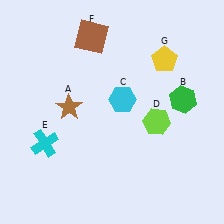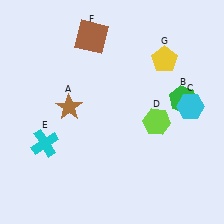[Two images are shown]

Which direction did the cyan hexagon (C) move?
The cyan hexagon (C) moved right.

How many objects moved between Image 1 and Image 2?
1 object moved between the two images.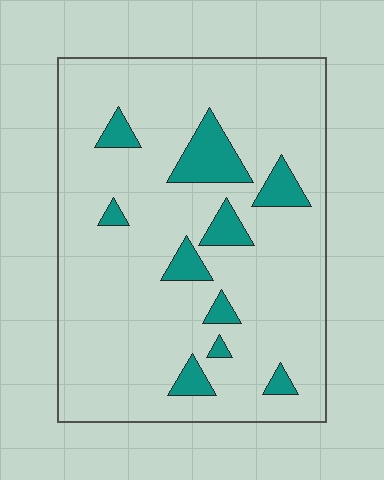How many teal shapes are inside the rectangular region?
10.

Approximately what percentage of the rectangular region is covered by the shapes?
Approximately 10%.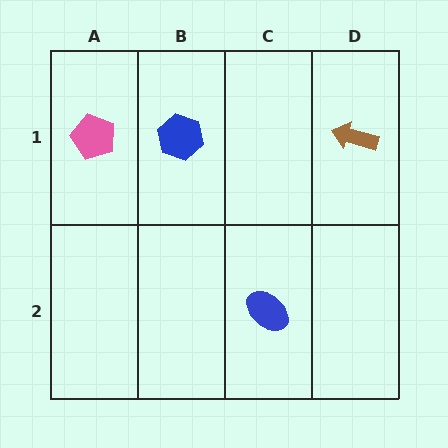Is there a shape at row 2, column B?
No, that cell is empty.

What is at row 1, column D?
A brown arrow.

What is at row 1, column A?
A pink pentagon.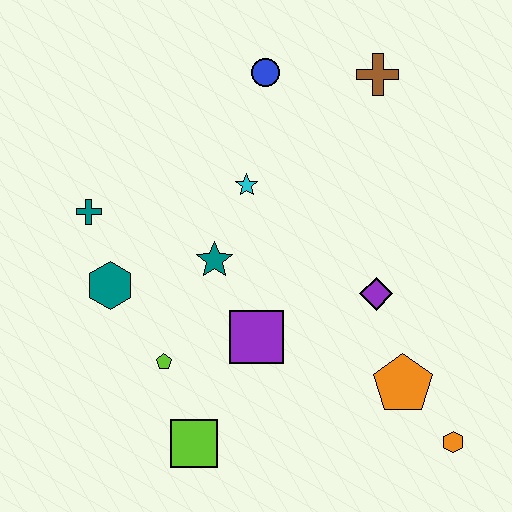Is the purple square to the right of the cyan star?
Yes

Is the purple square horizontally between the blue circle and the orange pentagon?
No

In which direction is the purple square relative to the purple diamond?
The purple square is to the left of the purple diamond.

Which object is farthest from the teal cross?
The orange hexagon is farthest from the teal cross.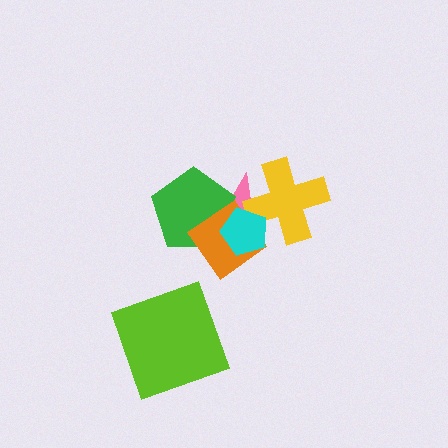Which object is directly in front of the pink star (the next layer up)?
The green pentagon is directly in front of the pink star.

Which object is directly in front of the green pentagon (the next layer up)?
The orange diamond is directly in front of the green pentagon.